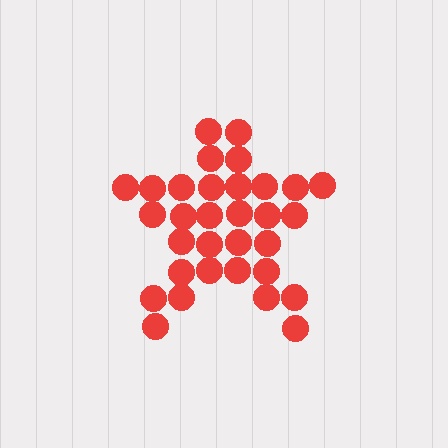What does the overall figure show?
The overall figure shows a star.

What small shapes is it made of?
It is made of small circles.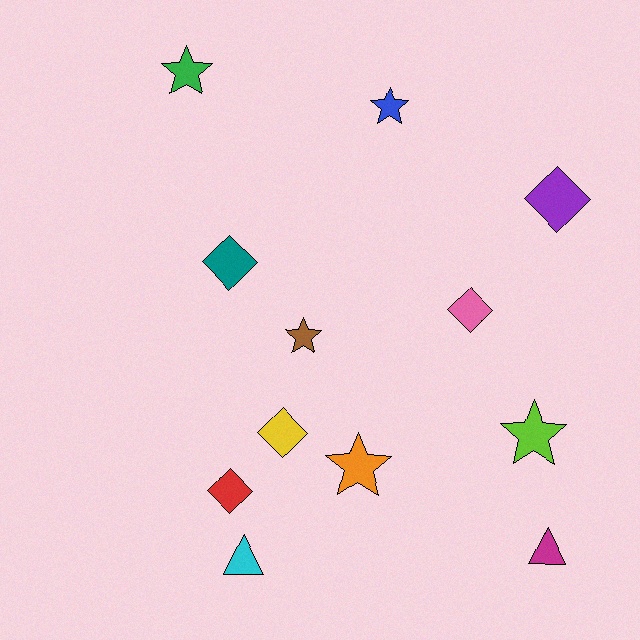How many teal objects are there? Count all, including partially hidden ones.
There is 1 teal object.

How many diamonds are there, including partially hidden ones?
There are 5 diamonds.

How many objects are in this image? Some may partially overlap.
There are 12 objects.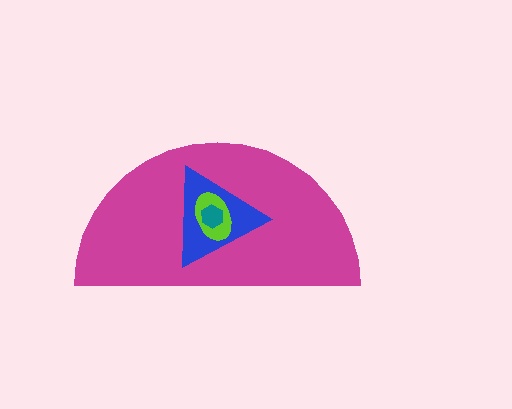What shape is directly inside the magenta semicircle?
The blue triangle.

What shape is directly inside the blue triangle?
The lime ellipse.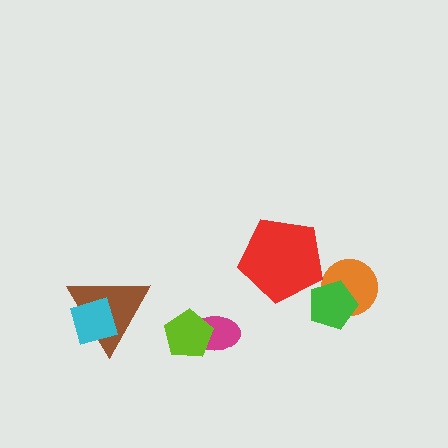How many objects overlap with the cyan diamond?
1 object overlaps with the cyan diamond.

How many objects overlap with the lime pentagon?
1 object overlaps with the lime pentagon.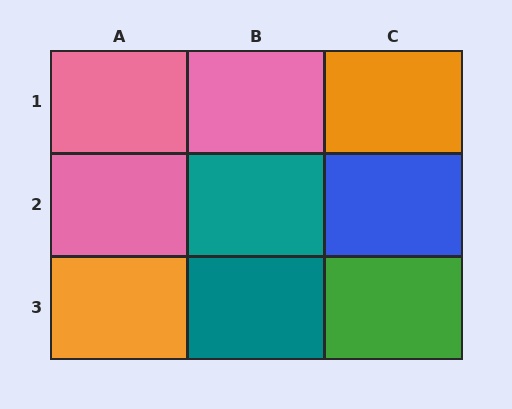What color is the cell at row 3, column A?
Orange.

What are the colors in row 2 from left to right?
Pink, teal, blue.